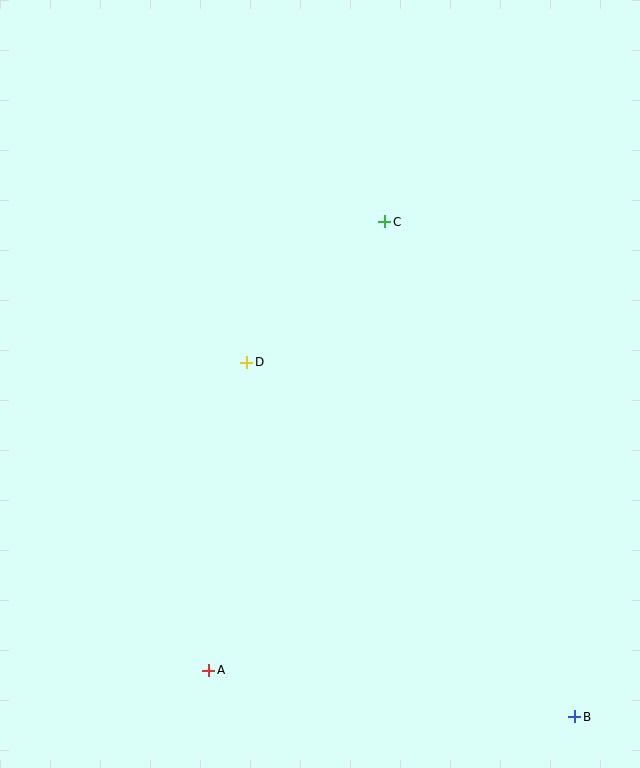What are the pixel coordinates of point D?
Point D is at (247, 362).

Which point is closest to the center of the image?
Point D at (247, 362) is closest to the center.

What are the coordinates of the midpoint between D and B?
The midpoint between D and B is at (411, 540).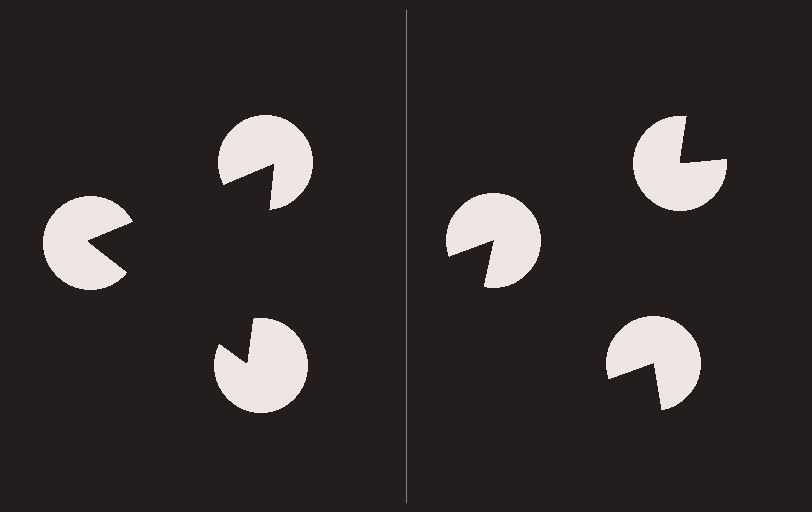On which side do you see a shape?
An illusory triangle appears on the left side. On the right side the wedge cuts are rotated, so no coherent shape forms.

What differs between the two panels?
The pac-man discs are positioned identically on both sides; only the wedge orientations differ. On the left they align to a triangle; on the right they are misaligned.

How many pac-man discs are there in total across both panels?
6 — 3 on each side.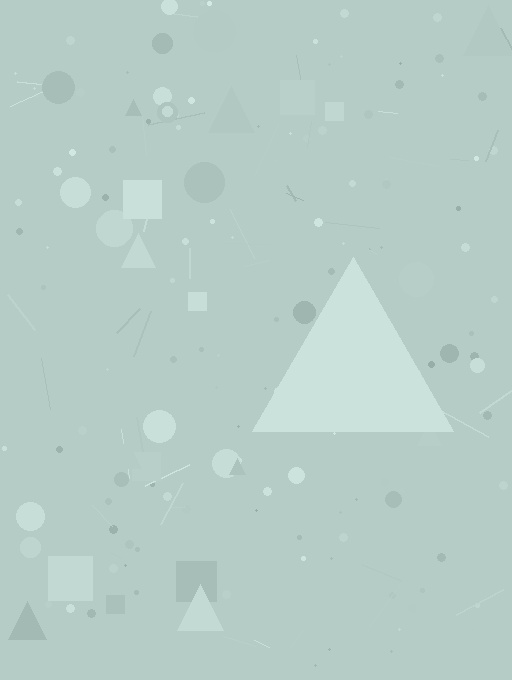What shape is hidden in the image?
A triangle is hidden in the image.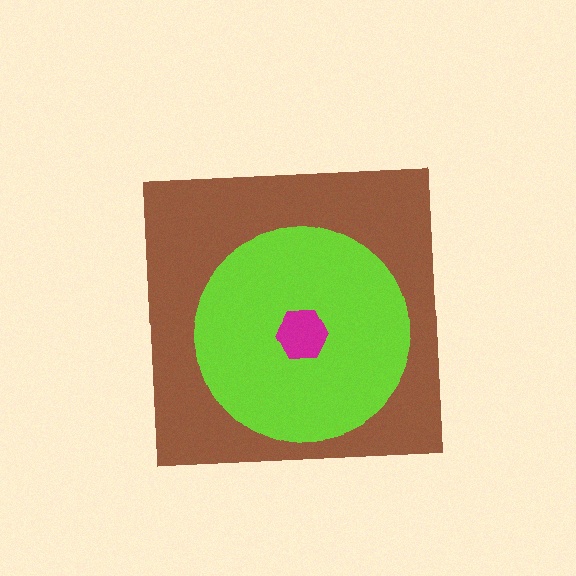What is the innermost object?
The magenta hexagon.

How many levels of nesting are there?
3.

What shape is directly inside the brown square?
The lime circle.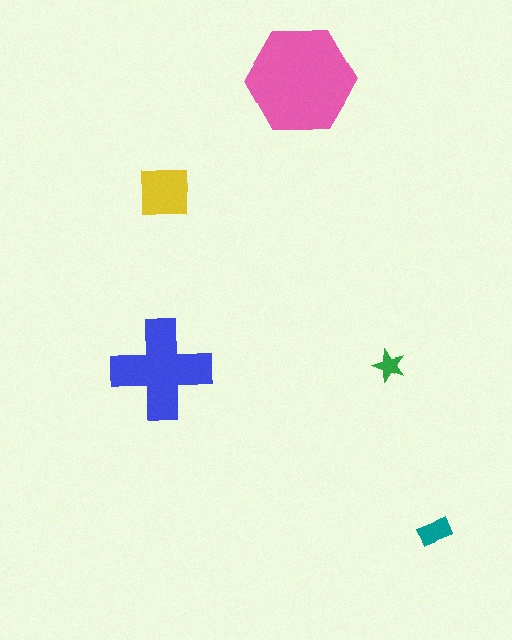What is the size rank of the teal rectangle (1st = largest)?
4th.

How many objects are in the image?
There are 5 objects in the image.